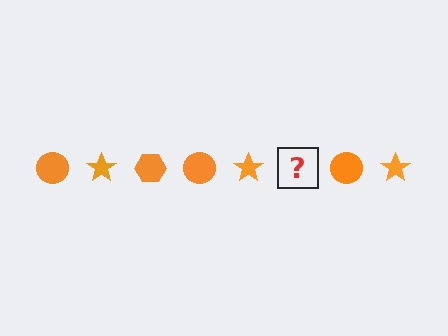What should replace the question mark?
The question mark should be replaced with an orange hexagon.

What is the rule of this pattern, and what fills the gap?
The rule is that the pattern cycles through circle, star, hexagon shapes in orange. The gap should be filled with an orange hexagon.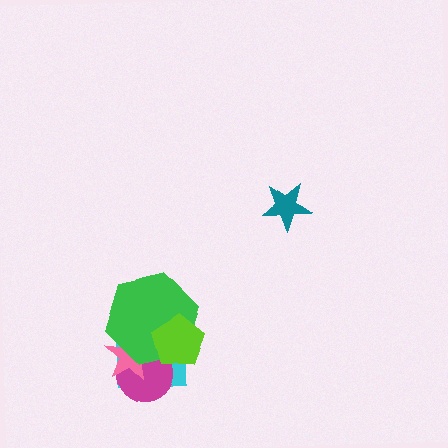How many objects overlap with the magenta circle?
4 objects overlap with the magenta circle.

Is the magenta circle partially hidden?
Yes, it is partially covered by another shape.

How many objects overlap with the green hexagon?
4 objects overlap with the green hexagon.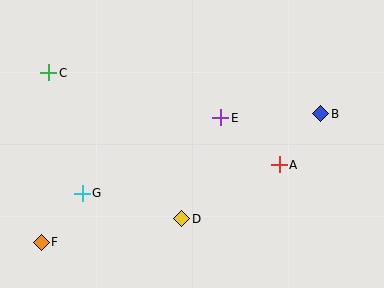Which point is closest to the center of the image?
Point E at (221, 118) is closest to the center.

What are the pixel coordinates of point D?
Point D is at (182, 219).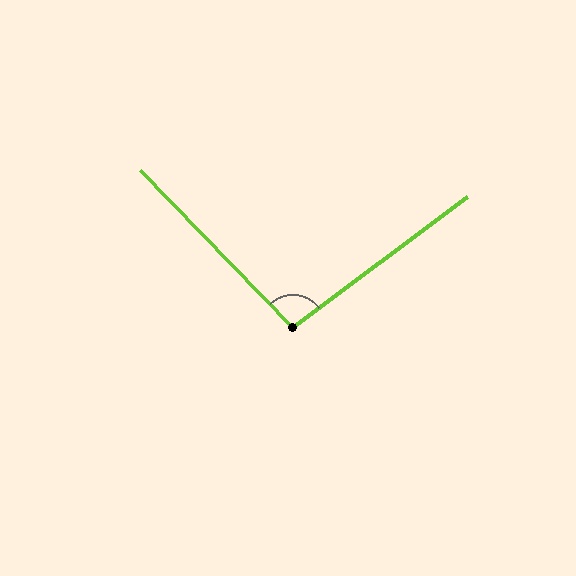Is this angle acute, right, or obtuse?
It is obtuse.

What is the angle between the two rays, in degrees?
Approximately 97 degrees.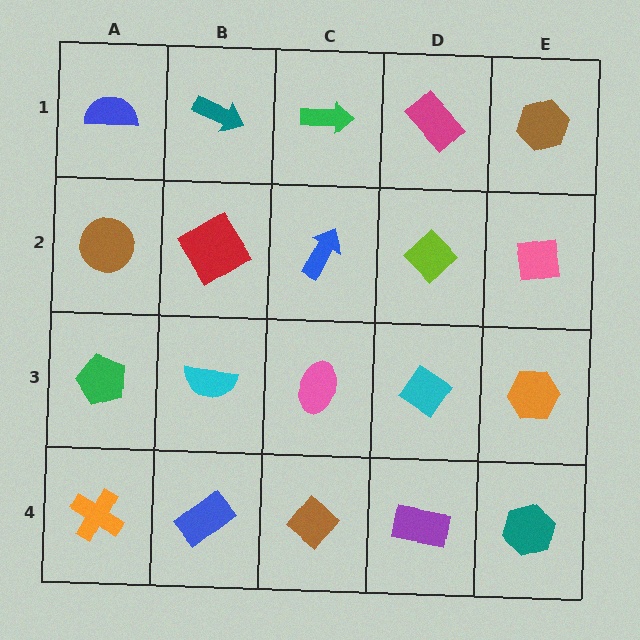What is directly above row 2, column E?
A brown hexagon.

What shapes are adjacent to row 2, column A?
A blue semicircle (row 1, column A), a green pentagon (row 3, column A), a red diamond (row 2, column B).